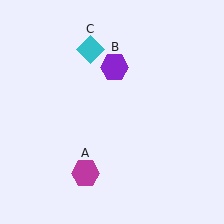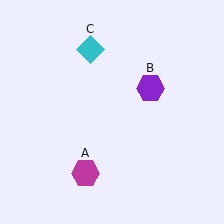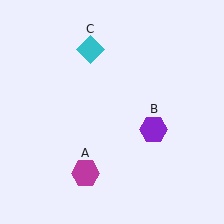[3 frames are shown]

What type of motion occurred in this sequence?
The purple hexagon (object B) rotated clockwise around the center of the scene.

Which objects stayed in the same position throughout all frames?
Magenta hexagon (object A) and cyan diamond (object C) remained stationary.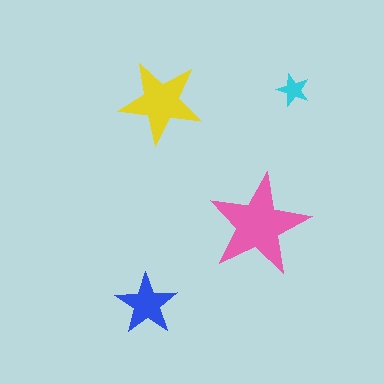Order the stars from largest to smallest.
the pink one, the yellow one, the blue one, the cyan one.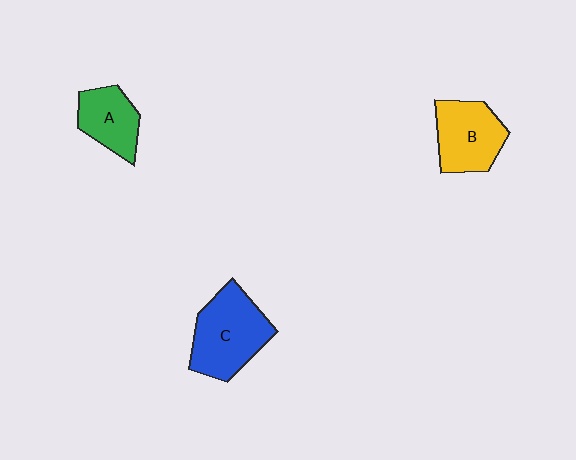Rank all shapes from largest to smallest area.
From largest to smallest: C (blue), B (yellow), A (green).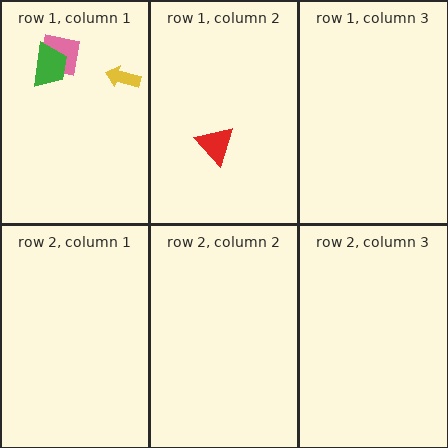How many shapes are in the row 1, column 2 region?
1.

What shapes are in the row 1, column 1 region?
The pink square, the green trapezoid, the yellow arrow.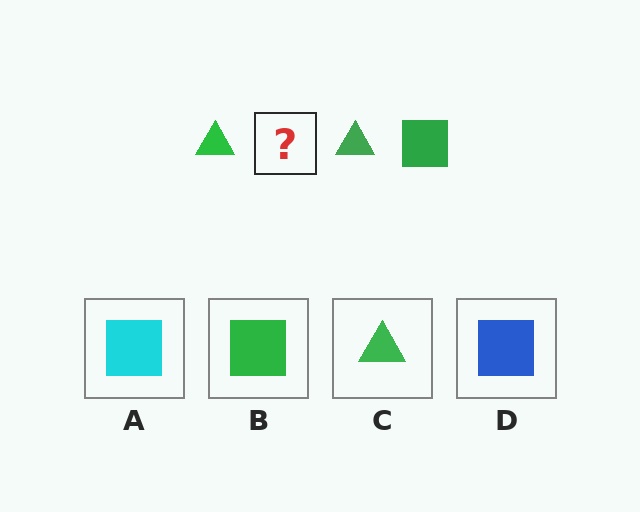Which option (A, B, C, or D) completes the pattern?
B.